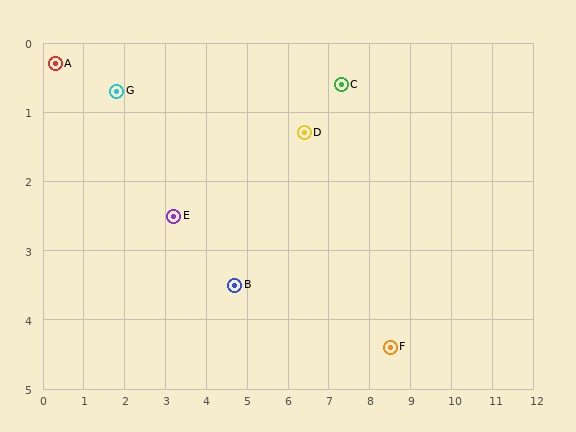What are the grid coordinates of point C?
Point C is at approximately (7.3, 0.6).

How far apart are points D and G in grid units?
Points D and G are about 4.6 grid units apart.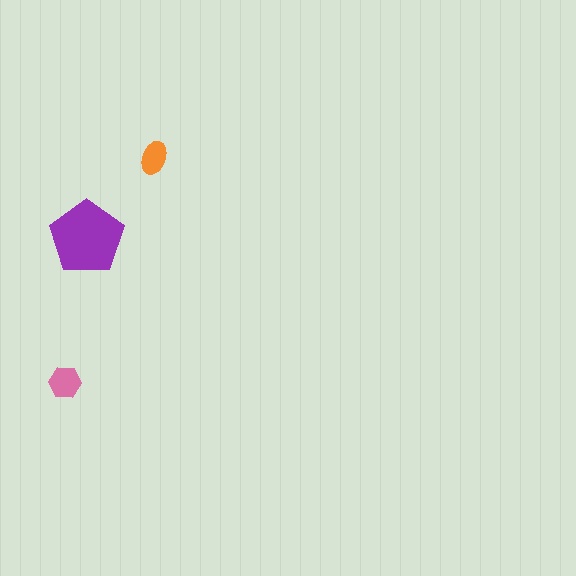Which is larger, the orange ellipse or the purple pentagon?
The purple pentagon.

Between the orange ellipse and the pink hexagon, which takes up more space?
The pink hexagon.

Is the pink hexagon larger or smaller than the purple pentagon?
Smaller.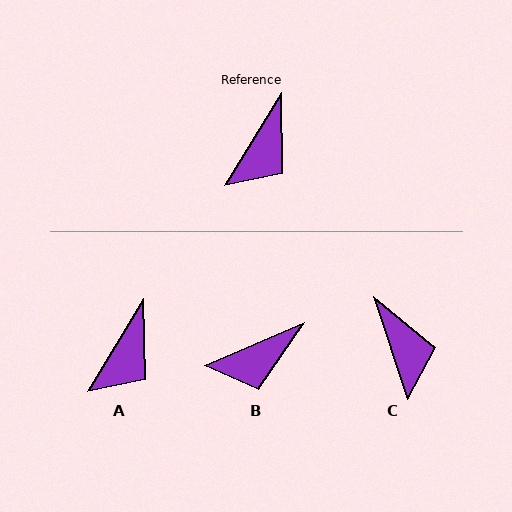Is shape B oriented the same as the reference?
No, it is off by about 35 degrees.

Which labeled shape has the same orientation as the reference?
A.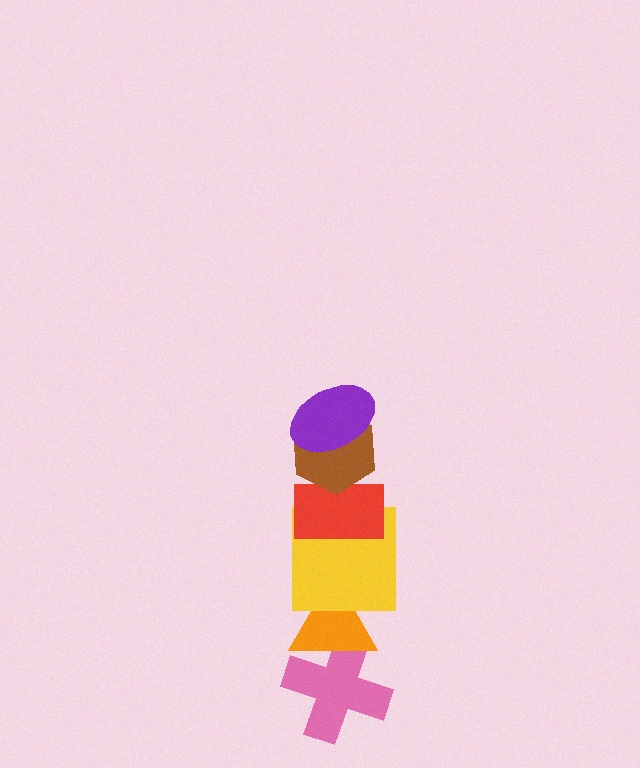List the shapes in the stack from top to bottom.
From top to bottom: the purple ellipse, the brown hexagon, the red rectangle, the yellow square, the orange triangle, the pink cross.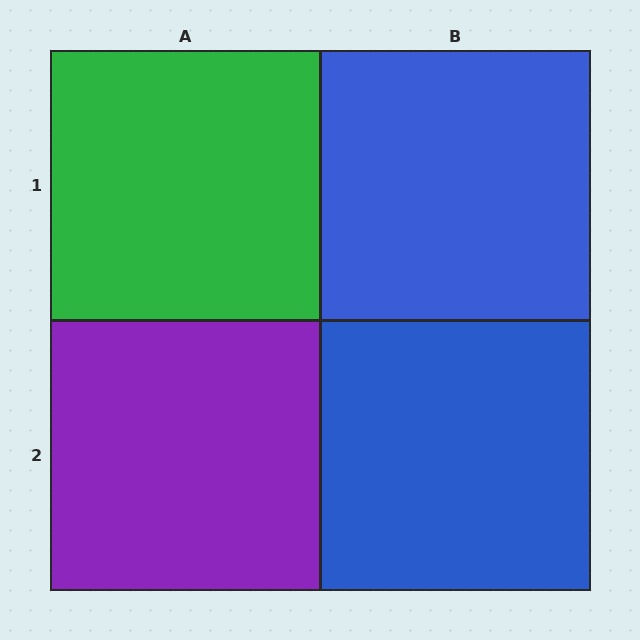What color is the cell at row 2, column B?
Blue.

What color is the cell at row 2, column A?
Purple.